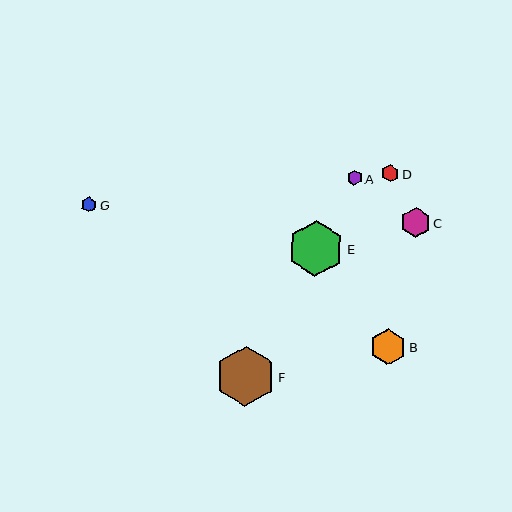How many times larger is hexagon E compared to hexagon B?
Hexagon E is approximately 1.6 times the size of hexagon B.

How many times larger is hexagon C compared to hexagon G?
Hexagon C is approximately 1.9 times the size of hexagon G.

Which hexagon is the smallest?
Hexagon A is the smallest with a size of approximately 15 pixels.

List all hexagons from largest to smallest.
From largest to smallest: F, E, B, C, D, G, A.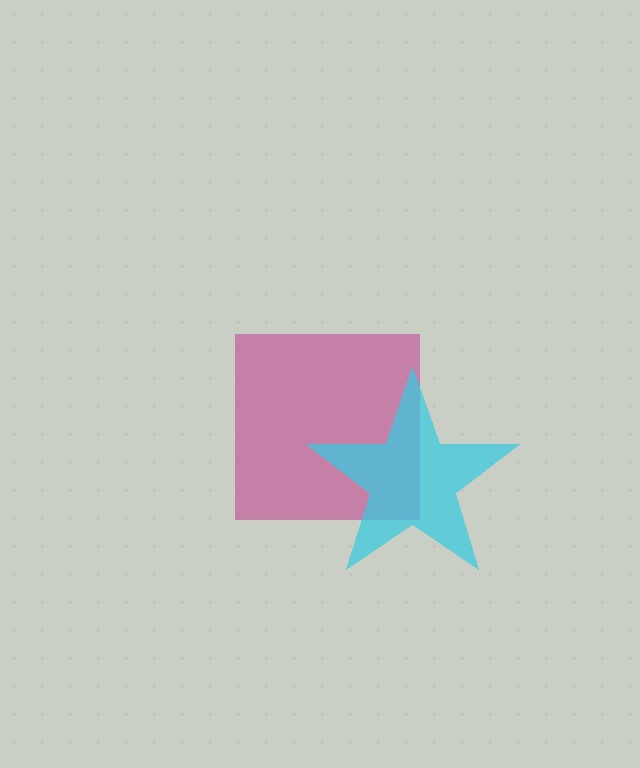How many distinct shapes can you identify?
There are 2 distinct shapes: a magenta square, a cyan star.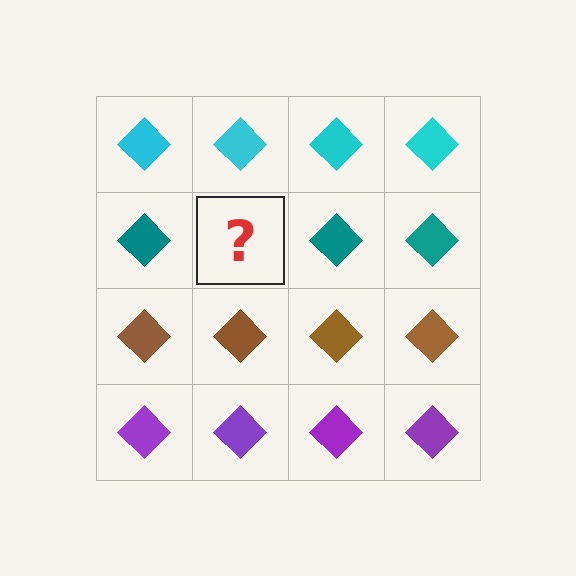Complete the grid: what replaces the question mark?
The question mark should be replaced with a teal diamond.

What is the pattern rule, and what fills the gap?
The rule is that each row has a consistent color. The gap should be filled with a teal diamond.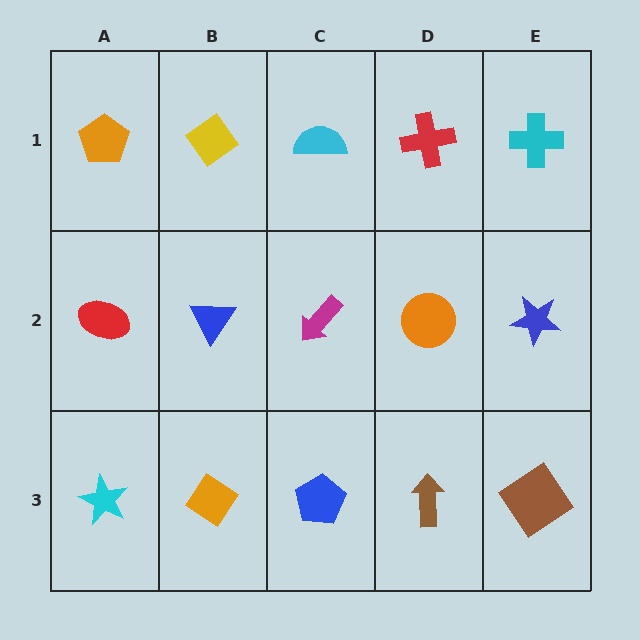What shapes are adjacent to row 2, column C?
A cyan semicircle (row 1, column C), a blue pentagon (row 3, column C), a blue triangle (row 2, column B), an orange circle (row 2, column D).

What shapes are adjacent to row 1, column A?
A red ellipse (row 2, column A), a yellow diamond (row 1, column B).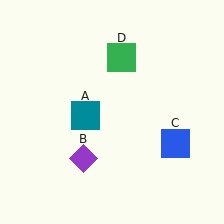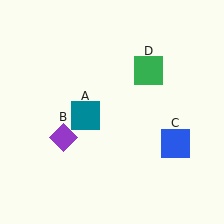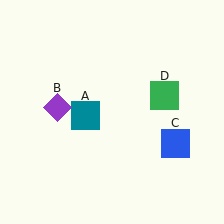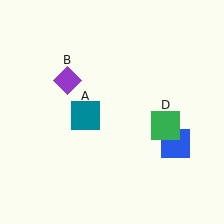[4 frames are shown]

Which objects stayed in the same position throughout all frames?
Teal square (object A) and blue square (object C) remained stationary.